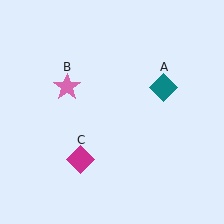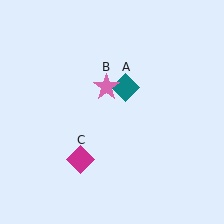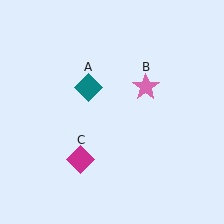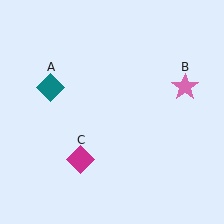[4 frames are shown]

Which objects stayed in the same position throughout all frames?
Magenta diamond (object C) remained stationary.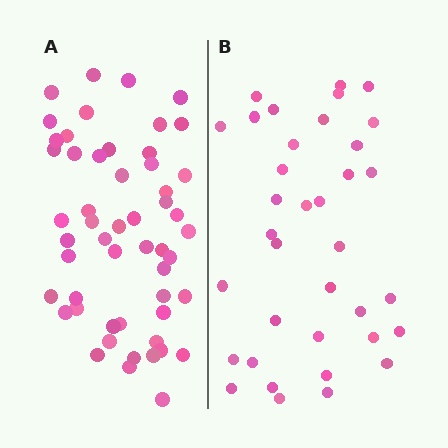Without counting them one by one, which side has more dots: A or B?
Region A (the left region) has more dots.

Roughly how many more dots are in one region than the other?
Region A has approximately 15 more dots than region B.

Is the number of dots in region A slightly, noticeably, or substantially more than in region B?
Region A has substantially more. The ratio is roughly 1.5 to 1.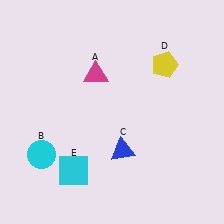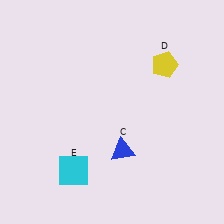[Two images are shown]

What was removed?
The magenta triangle (A), the cyan circle (B) were removed in Image 2.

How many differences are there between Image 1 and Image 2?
There are 2 differences between the two images.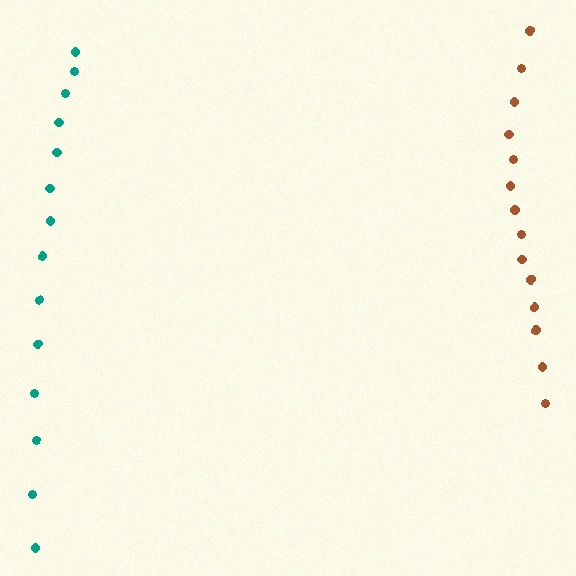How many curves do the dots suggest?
There are 2 distinct paths.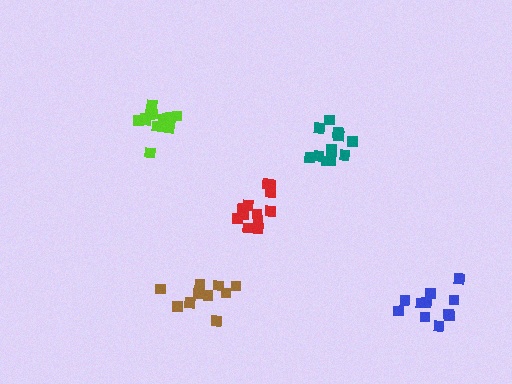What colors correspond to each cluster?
The clusters are colored: lime, blue, red, teal, brown.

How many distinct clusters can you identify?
There are 5 distinct clusters.